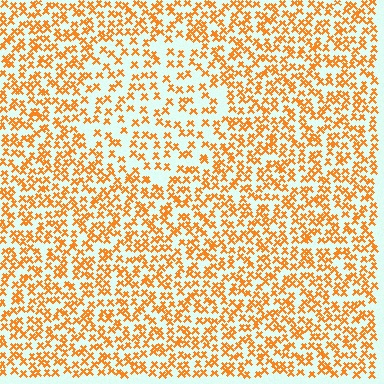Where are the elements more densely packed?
The elements are more densely packed outside the circle boundary.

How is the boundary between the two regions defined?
The boundary is defined by a change in element density (approximately 1.7x ratio). All elements are the same color, size, and shape.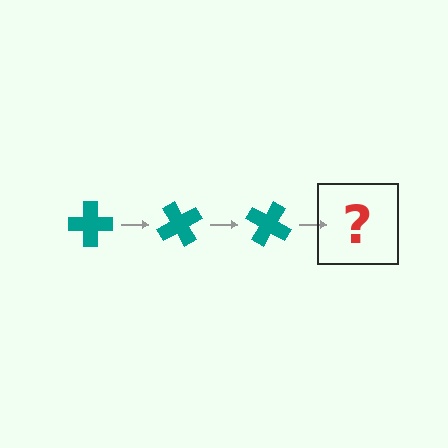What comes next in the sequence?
The next element should be a teal cross rotated 180 degrees.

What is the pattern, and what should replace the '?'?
The pattern is that the cross rotates 60 degrees each step. The '?' should be a teal cross rotated 180 degrees.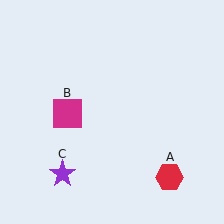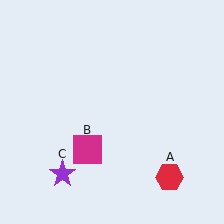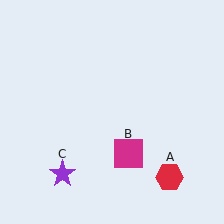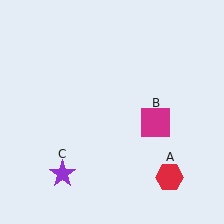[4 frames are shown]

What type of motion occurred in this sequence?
The magenta square (object B) rotated counterclockwise around the center of the scene.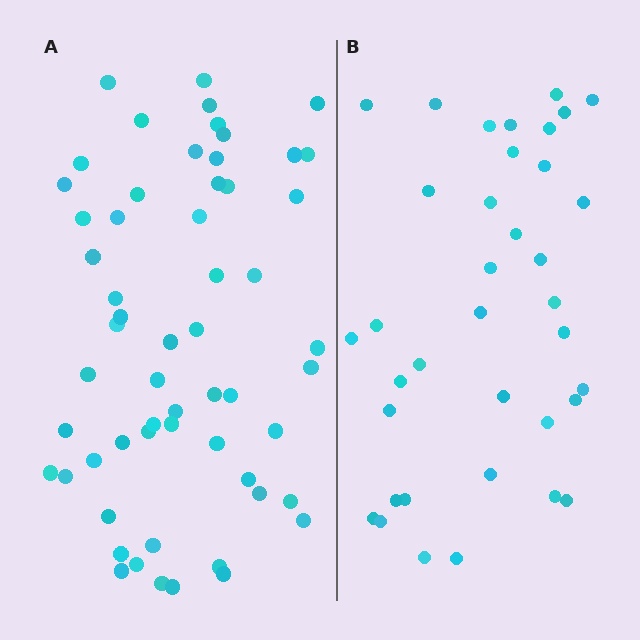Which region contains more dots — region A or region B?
Region A (the left region) has more dots.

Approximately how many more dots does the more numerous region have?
Region A has approximately 20 more dots than region B.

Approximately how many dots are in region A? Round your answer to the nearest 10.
About 60 dots. (The exact count is 58, which rounds to 60.)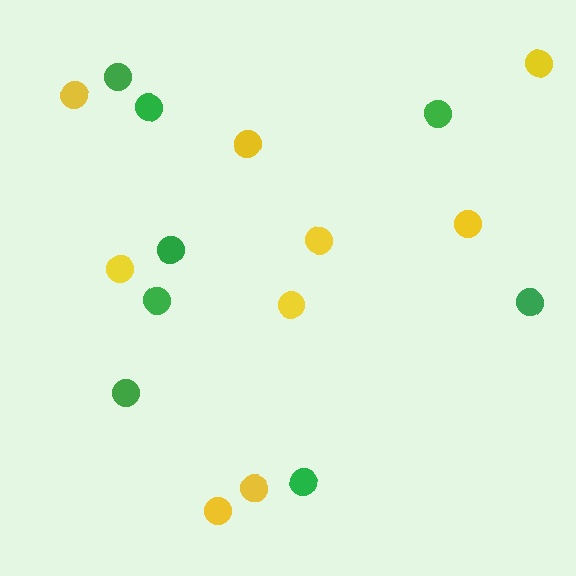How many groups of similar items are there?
There are 2 groups: one group of yellow circles (9) and one group of green circles (8).